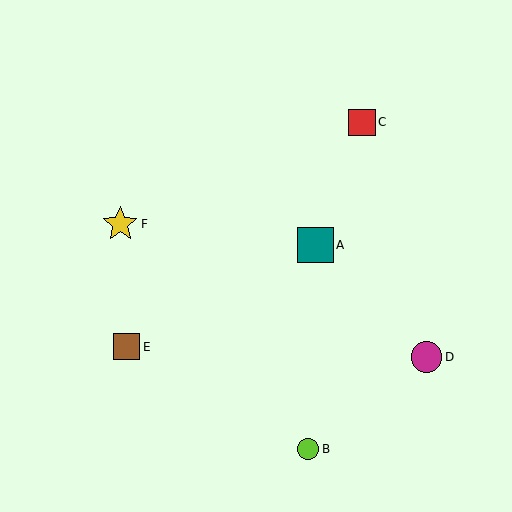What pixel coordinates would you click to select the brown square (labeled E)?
Click at (127, 347) to select the brown square E.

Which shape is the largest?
The teal square (labeled A) is the largest.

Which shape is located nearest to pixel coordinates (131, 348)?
The brown square (labeled E) at (127, 347) is nearest to that location.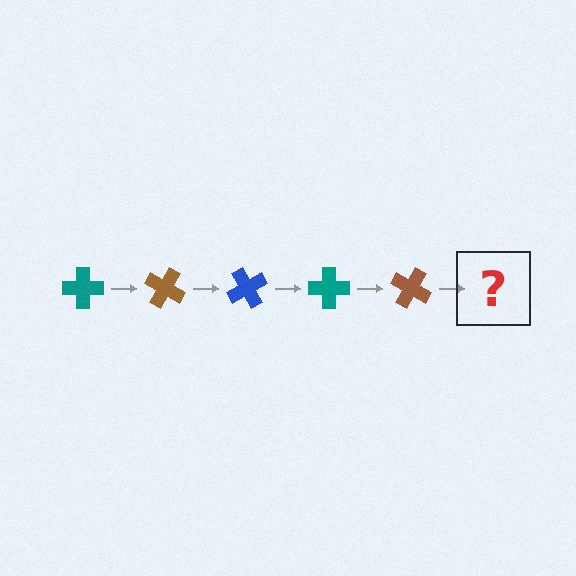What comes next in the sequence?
The next element should be a blue cross, rotated 150 degrees from the start.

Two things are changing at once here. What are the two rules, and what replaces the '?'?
The two rules are that it rotates 30 degrees each step and the color cycles through teal, brown, and blue. The '?' should be a blue cross, rotated 150 degrees from the start.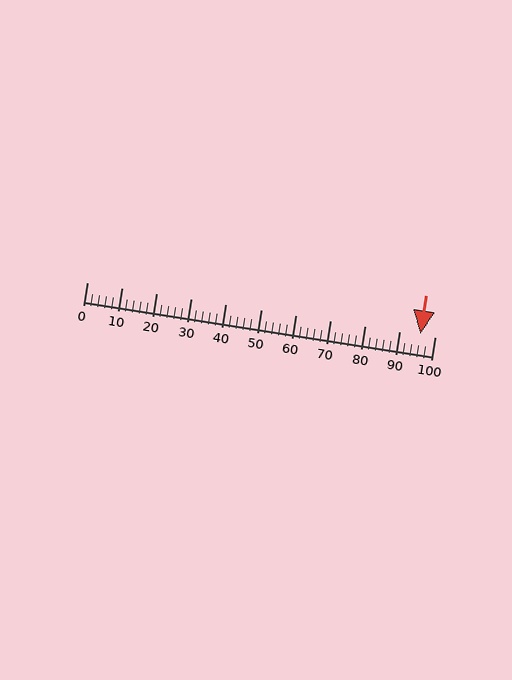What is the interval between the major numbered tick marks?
The major tick marks are spaced 10 units apart.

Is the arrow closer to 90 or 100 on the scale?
The arrow is closer to 100.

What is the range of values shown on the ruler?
The ruler shows values from 0 to 100.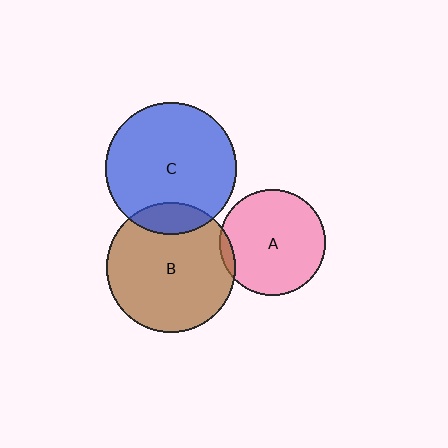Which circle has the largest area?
Circle C (blue).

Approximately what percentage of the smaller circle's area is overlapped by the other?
Approximately 15%.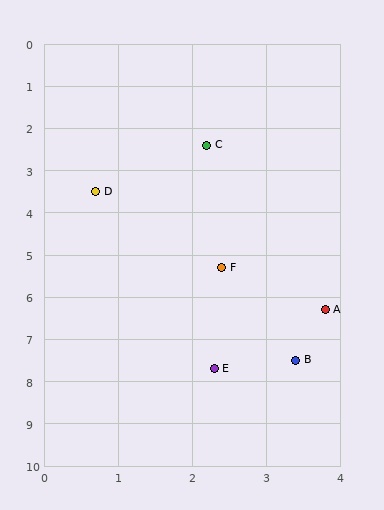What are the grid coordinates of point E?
Point E is at approximately (2.3, 7.7).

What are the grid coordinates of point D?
Point D is at approximately (0.7, 3.5).